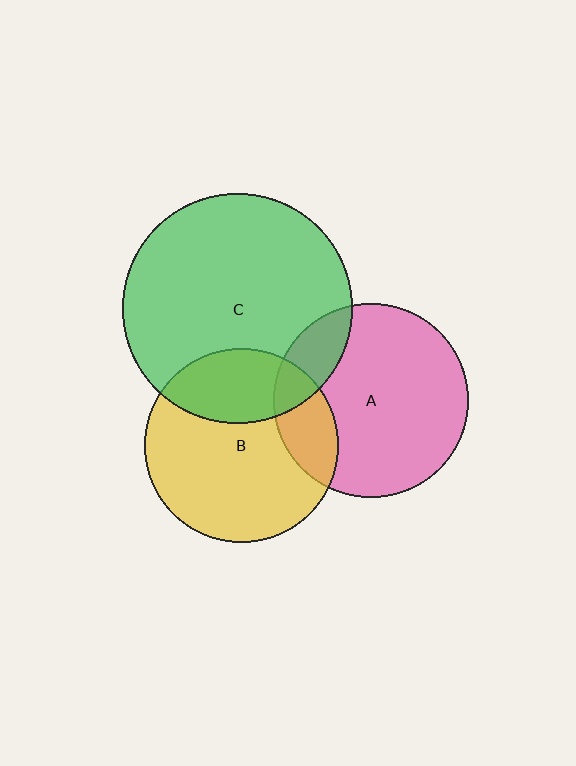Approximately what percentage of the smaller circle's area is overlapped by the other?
Approximately 15%.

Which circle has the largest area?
Circle C (green).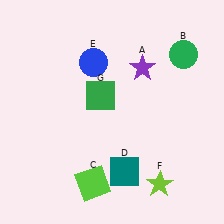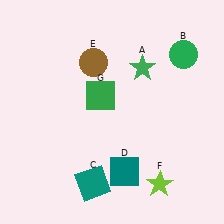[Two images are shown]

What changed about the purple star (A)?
In Image 1, A is purple. In Image 2, it changed to green.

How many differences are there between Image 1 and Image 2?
There are 3 differences between the two images.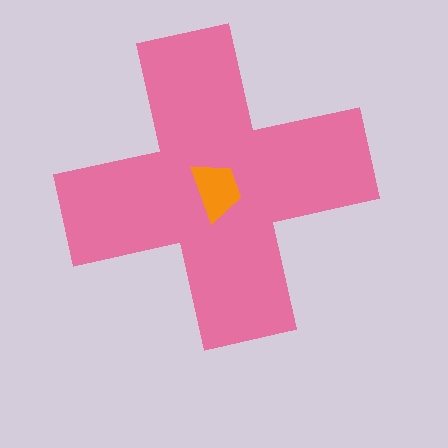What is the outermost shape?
The pink cross.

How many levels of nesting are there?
2.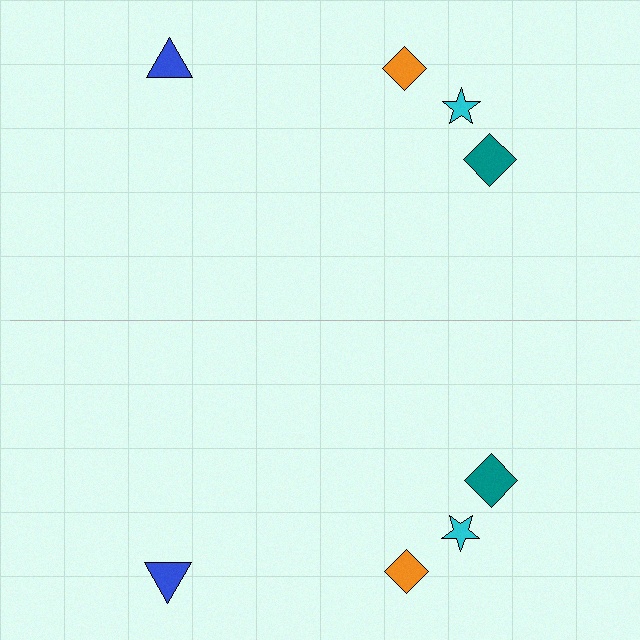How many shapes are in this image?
There are 8 shapes in this image.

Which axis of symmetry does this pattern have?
The pattern has a horizontal axis of symmetry running through the center of the image.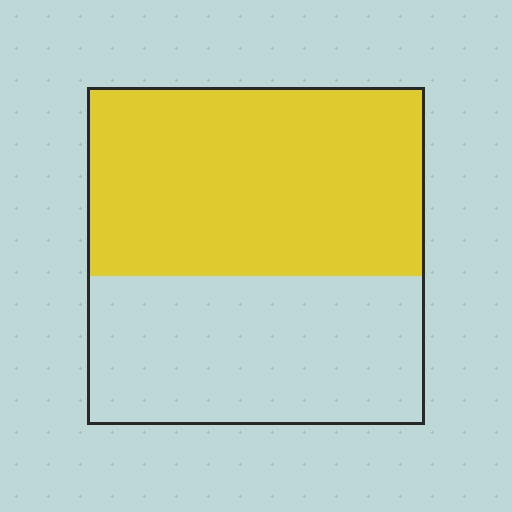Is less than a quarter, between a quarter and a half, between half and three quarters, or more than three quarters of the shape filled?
Between half and three quarters.